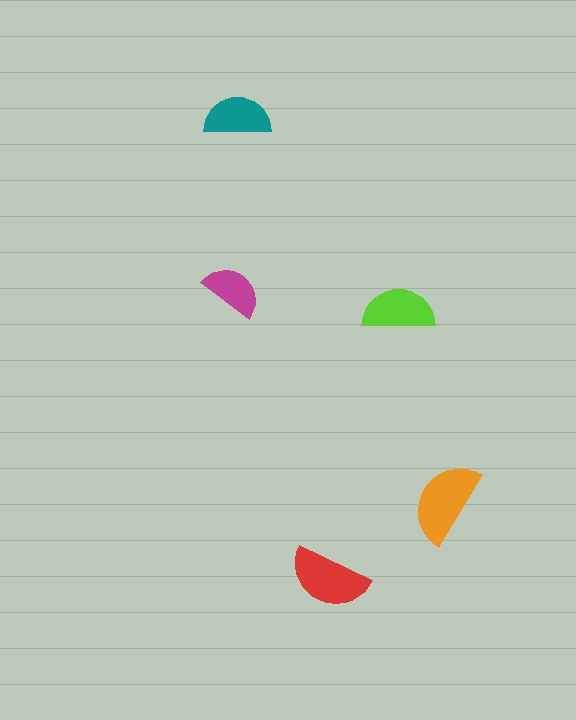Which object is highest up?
The teal semicircle is topmost.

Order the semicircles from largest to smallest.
the orange one, the red one, the lime one, the teal one, the magenta one.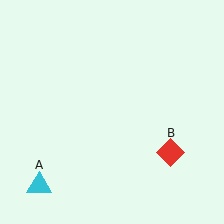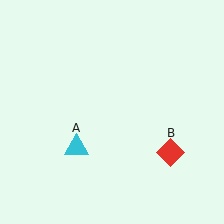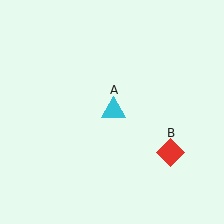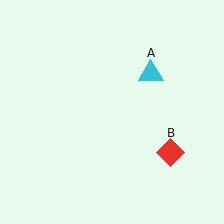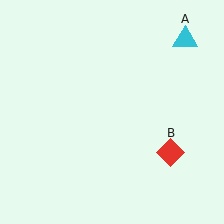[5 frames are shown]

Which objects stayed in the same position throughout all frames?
Red diamond (object B) remained stationary.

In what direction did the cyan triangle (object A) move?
The cyan triangle (object A) moved up and to the right.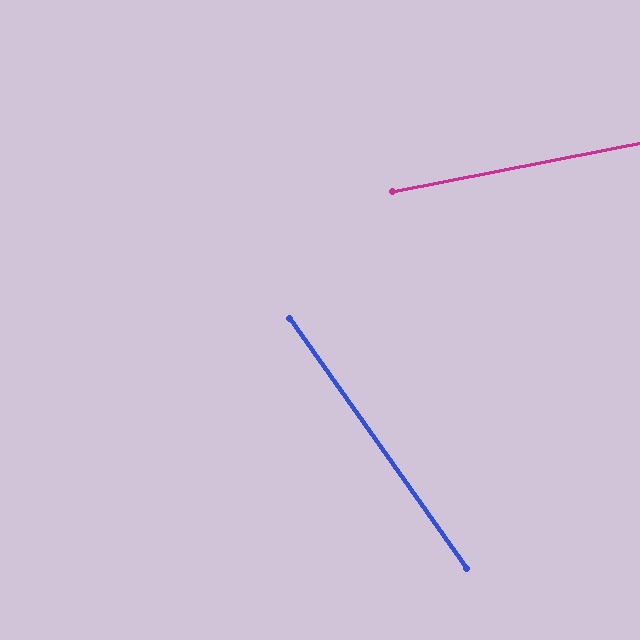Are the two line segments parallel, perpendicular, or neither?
Neither parallel nor perpendicular — they differ by about 66°.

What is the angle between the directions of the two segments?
Approximately 66 degrees.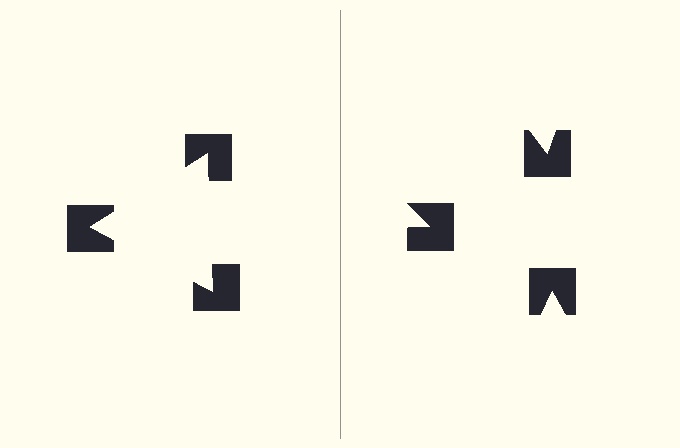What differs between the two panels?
The notched squares are positioned identically on both sides; only the wedge orientations differ. On the left they align to a triangle; on the right they are misaligned.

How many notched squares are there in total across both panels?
6 — 3 on each side.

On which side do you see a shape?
An illusory triangle appears on the left side. On the right side the wedge cuts are rotated, so no coherent shape forms.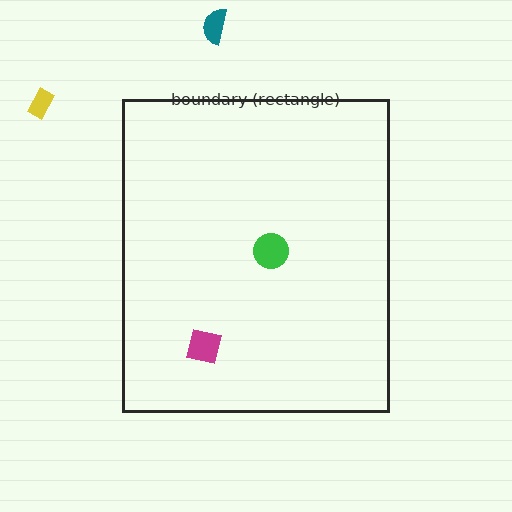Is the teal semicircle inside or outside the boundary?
Outside.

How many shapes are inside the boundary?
2 inside, 2 outside.